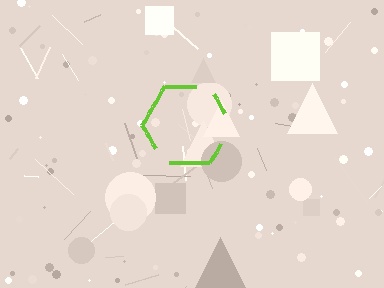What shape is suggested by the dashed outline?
The dashed outline suggests a hexagon.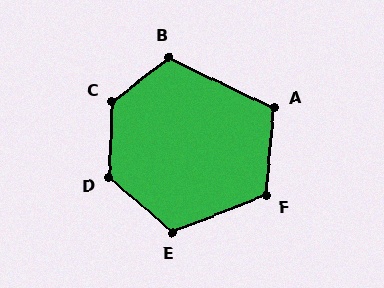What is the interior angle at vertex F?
Approximately 117 degrees (obtuse).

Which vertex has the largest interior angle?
C, at approximately 132 degrees.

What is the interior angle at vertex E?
Approximately 118 degrees (obtuse).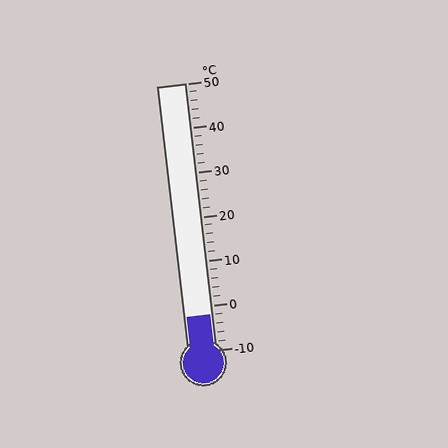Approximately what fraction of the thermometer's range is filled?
The thermometer is filled to approximately 15% of its range.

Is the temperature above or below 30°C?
The temperature is below 30°C.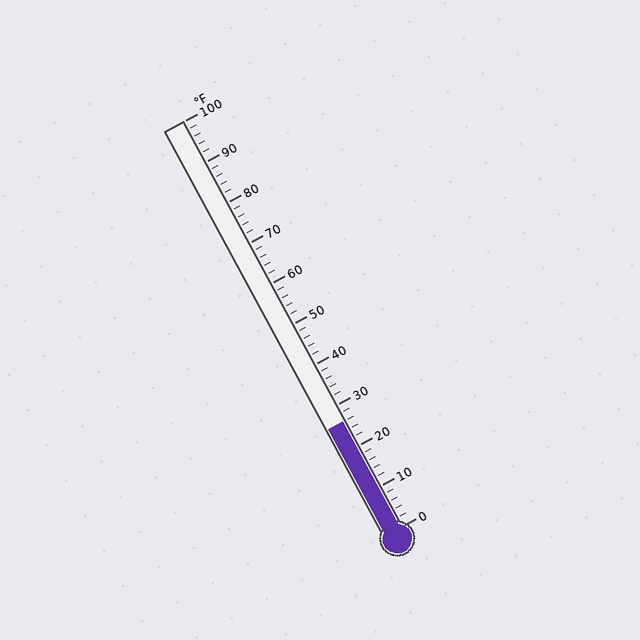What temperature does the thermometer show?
The thermometer shows approximately 26°F.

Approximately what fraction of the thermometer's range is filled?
The thermometer is filled to approximately 25% of its range.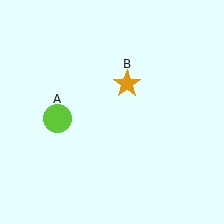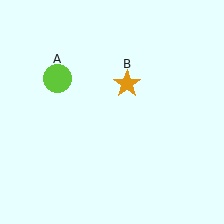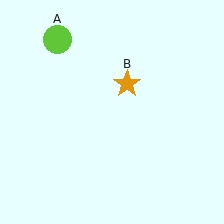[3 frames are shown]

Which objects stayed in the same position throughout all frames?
Orange star (object B) remained stationary.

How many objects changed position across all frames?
1 object changed position: lime circle (object A).